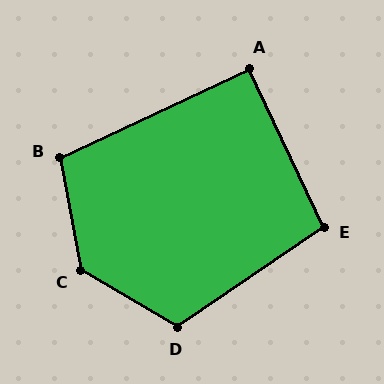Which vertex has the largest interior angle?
C, at approximately 131 degrees.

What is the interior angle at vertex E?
Approximately 99 degrees (obtuse).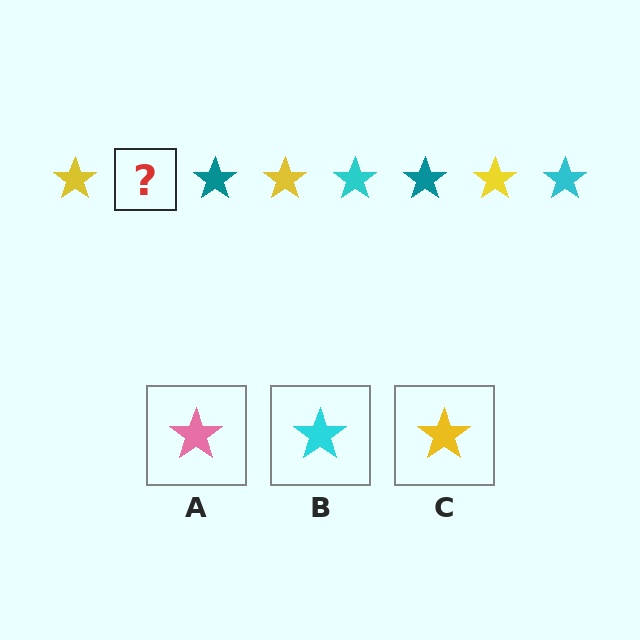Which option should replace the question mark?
Option B.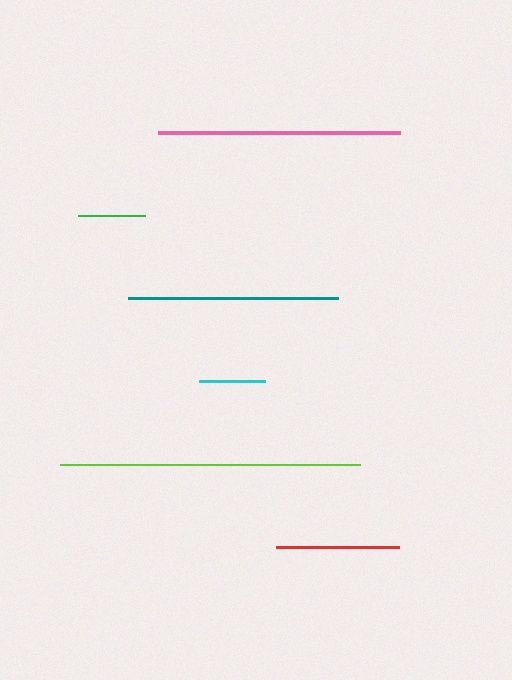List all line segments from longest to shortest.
From longest to shortest: lime, pink, teal, red, green, cyan.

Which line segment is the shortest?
The cyan line is the shortest at approximately 66 pixels.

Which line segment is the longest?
The lime line is the longest at approximately 300 pixels.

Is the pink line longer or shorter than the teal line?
The pink line is longer than the teal line.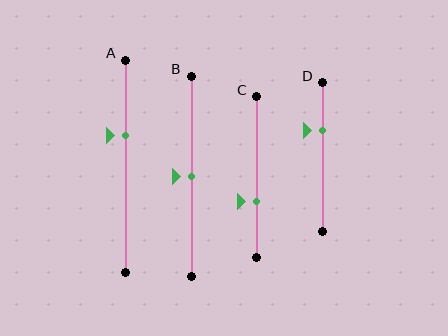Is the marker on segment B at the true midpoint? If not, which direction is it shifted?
Yes, the marker on segment B is at the true midpoint.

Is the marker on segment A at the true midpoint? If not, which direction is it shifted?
No, the marker on segment A is shifted upward by about 14% of the segment length.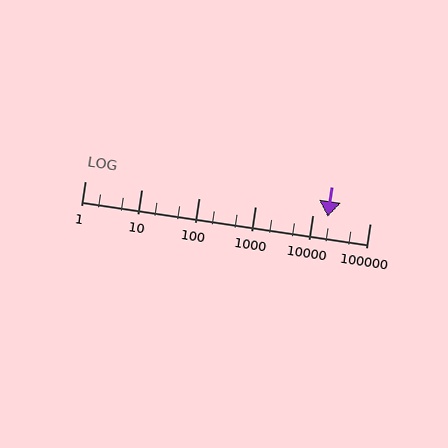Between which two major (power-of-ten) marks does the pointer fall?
The pointer is between 10000 and 100000.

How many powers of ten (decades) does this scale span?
The scale spans 5 decades, from 1 to 100000.